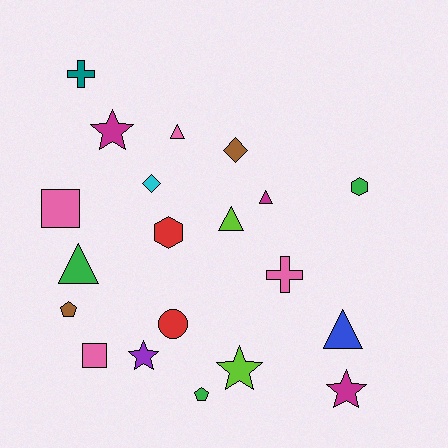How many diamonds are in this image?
There are 2 diamonds.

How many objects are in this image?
There are 20 objects.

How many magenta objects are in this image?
There are 3 magenta objects.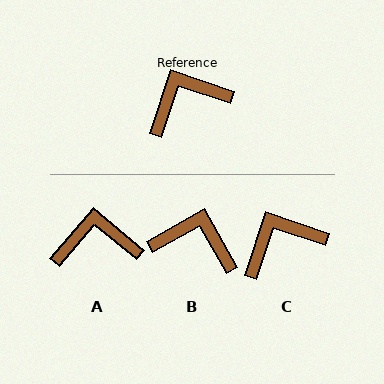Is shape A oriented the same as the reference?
No, it is off by about 21 degrees.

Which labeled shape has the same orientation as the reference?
C.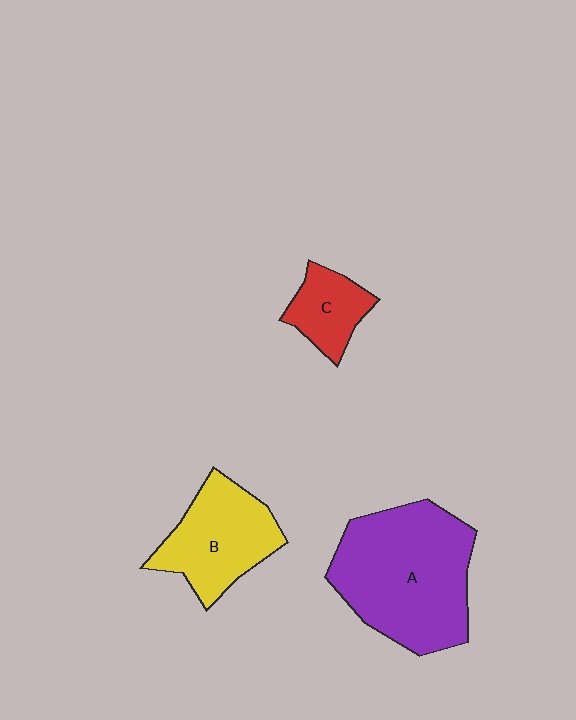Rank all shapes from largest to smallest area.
From largest to smallest: A (purple), B (yellow), C (red).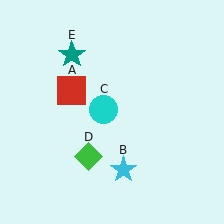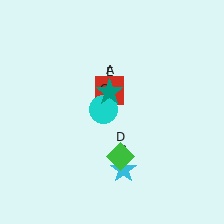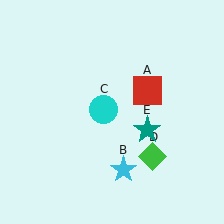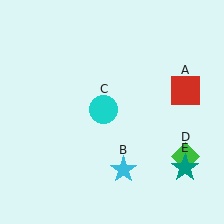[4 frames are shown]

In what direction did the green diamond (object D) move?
The green diamond (object D) moved right.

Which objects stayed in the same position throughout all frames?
Cyan star (object B) and cyan circle (object C) remained stationary.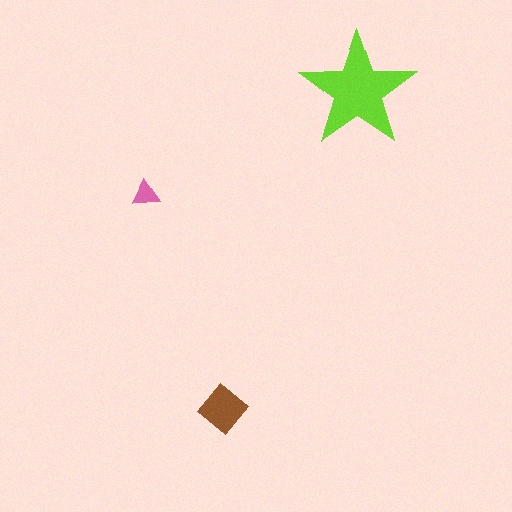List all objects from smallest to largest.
The pink triangle, the brown diamond, the lime star.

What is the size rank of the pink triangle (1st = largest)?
3rd.